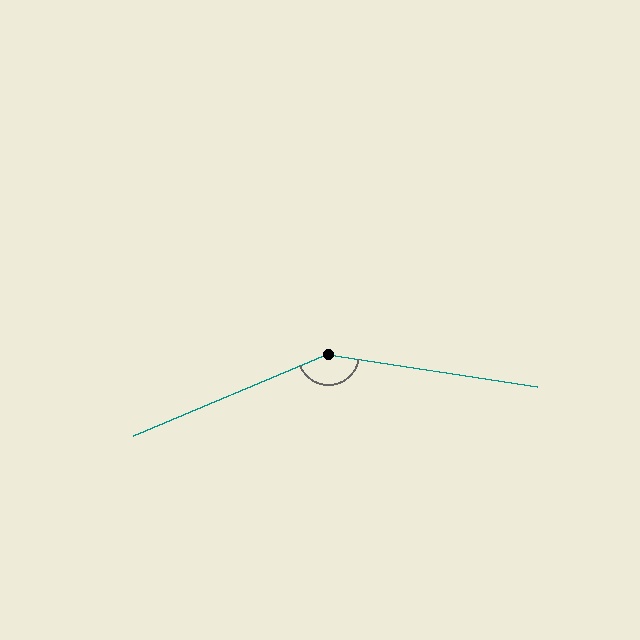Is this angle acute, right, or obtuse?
It is obtuse.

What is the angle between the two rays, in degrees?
Approximately 149 degrees.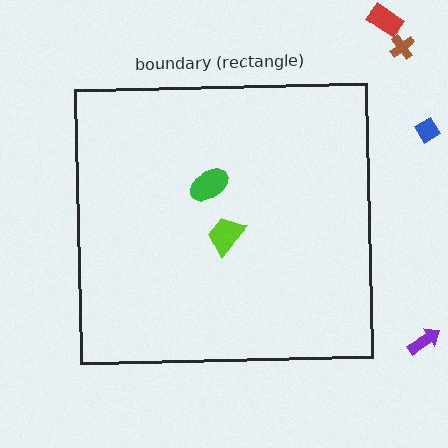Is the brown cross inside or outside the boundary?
Outside.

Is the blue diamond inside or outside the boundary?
Outside.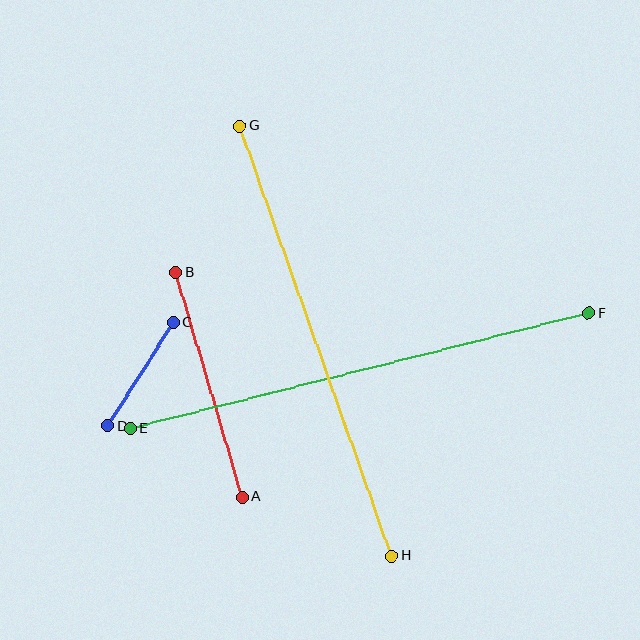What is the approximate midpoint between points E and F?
The midpoint is at approximately (360, 371) pixels.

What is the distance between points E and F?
The distance is approximately 472 pixels.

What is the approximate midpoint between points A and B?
The midpoint is at approximately (209, 384) pixels.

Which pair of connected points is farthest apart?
Points E and F are farthest apart.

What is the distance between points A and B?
The distance is approximately 234 pixels.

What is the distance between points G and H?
The distance is approximately 457 pixels.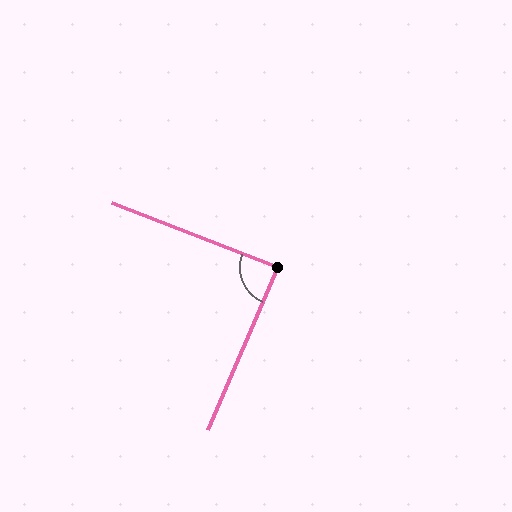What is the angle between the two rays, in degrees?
Approximately 88 degrees.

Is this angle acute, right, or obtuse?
It is approximately a right angle.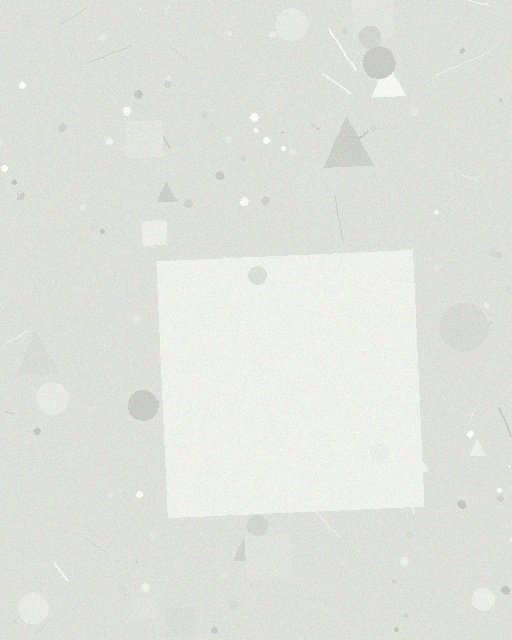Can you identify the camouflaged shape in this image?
The camouflaged shape is a square.